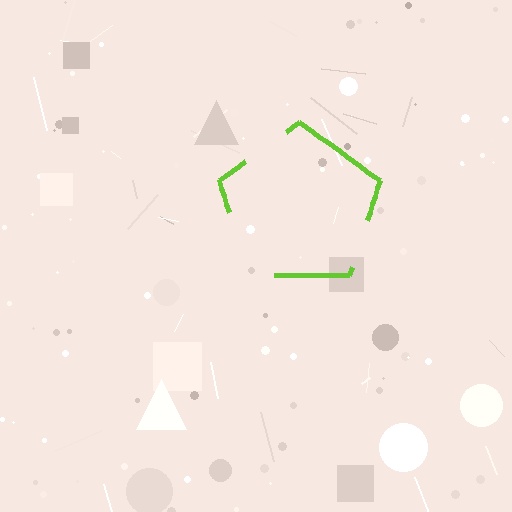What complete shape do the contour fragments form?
The contour fragments form a pentagon.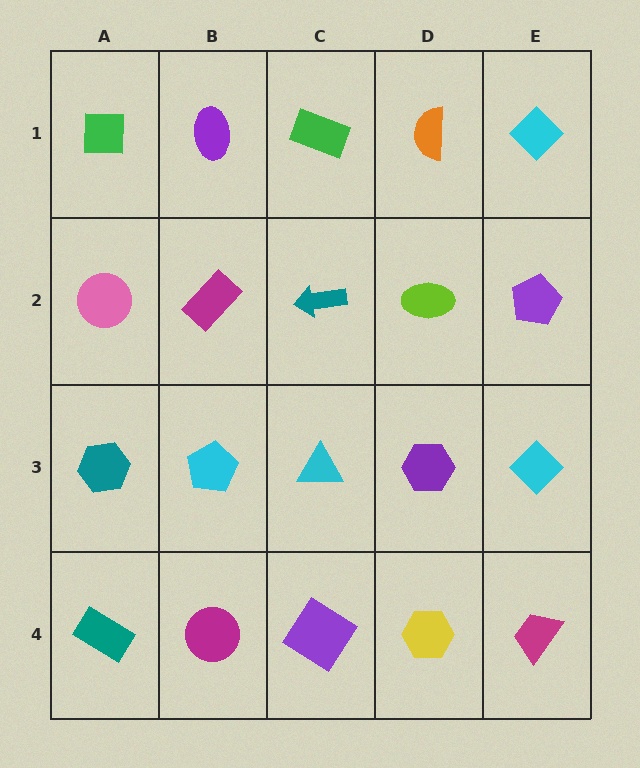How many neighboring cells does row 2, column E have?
3.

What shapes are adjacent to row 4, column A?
A teal hexagon (row 3, column A), a magenta circle (row 4, column B).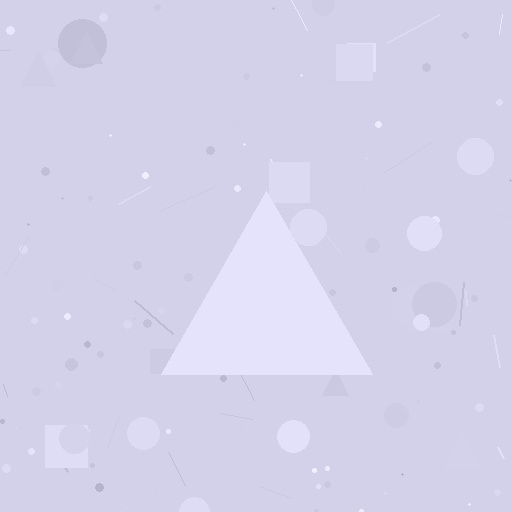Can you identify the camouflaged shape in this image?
The camouflaged shape is a triangle.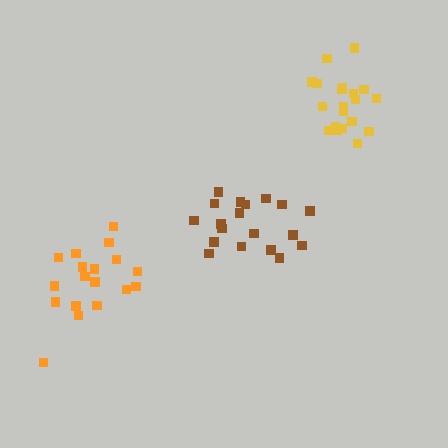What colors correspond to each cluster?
The clusters are colored: yellow, brown, orange.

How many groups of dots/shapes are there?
There are 3 groups.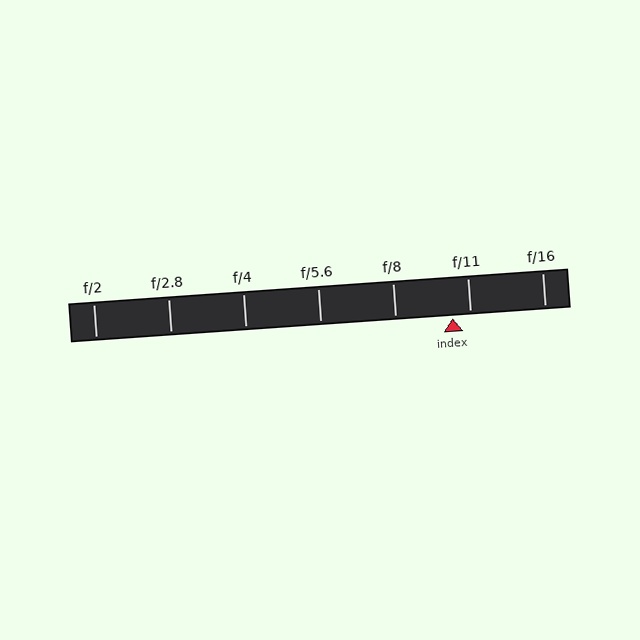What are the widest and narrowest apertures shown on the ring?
The widest aperture shown is f/2 and the narrowest is f/16.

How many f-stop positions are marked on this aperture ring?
There are 7 f-stop positions marked.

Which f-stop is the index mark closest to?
The index mark is closest to f/11.